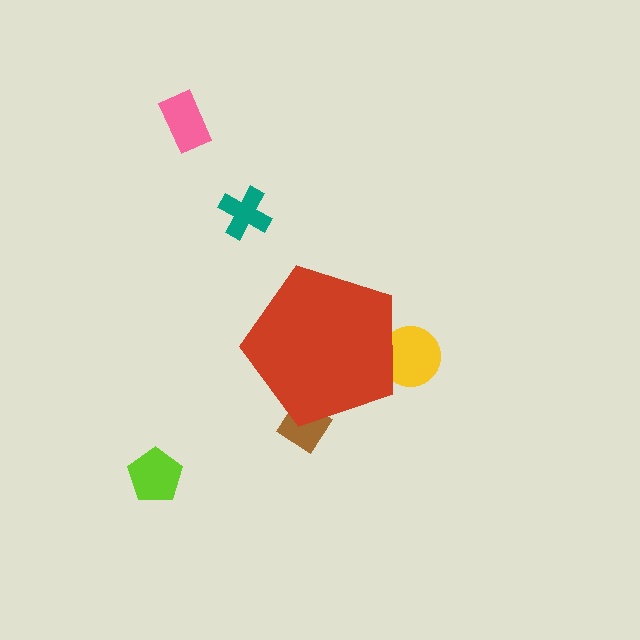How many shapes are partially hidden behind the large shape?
2 shapes are partially hidden.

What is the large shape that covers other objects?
A red pentagon.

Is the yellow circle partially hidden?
Yes, the yellow circle is partially hidden behind the red pentagon.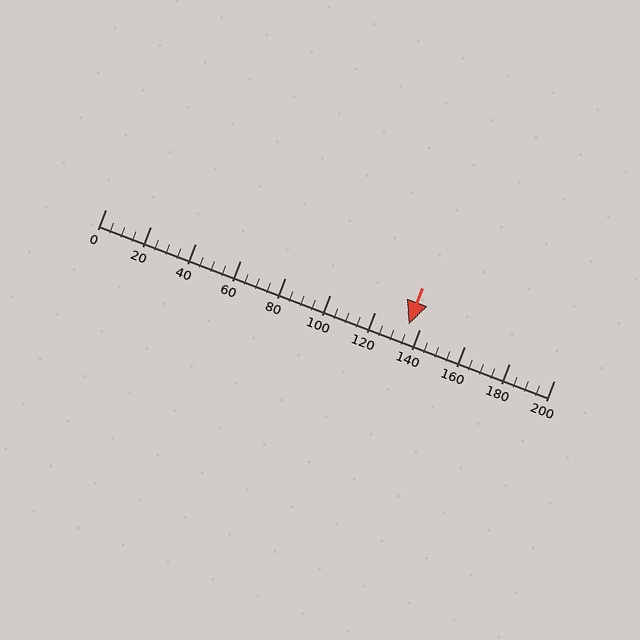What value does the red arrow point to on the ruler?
The red arrow points to approximately 135.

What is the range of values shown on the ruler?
The ruler shows values from 0 to 200.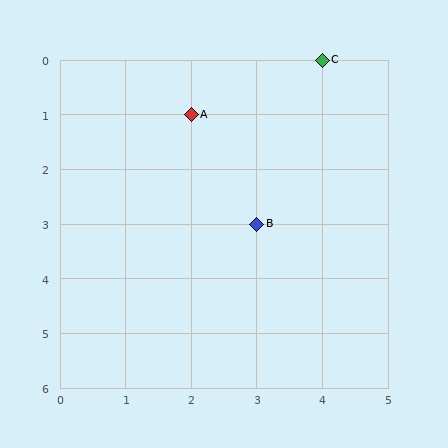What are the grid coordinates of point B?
Point B is at grid coordinates (3, 3).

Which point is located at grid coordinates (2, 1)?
Point A is at (2, 1).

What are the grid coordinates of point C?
Point C is at grid coordinates (4, 0).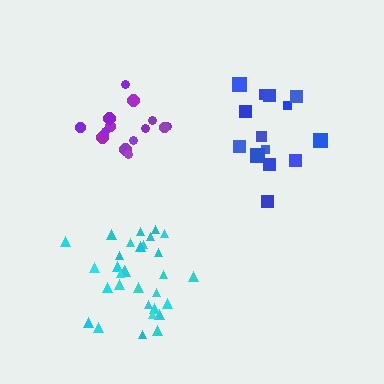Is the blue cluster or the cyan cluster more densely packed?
Cyan.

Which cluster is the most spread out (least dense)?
Blue.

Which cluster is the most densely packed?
Cyan.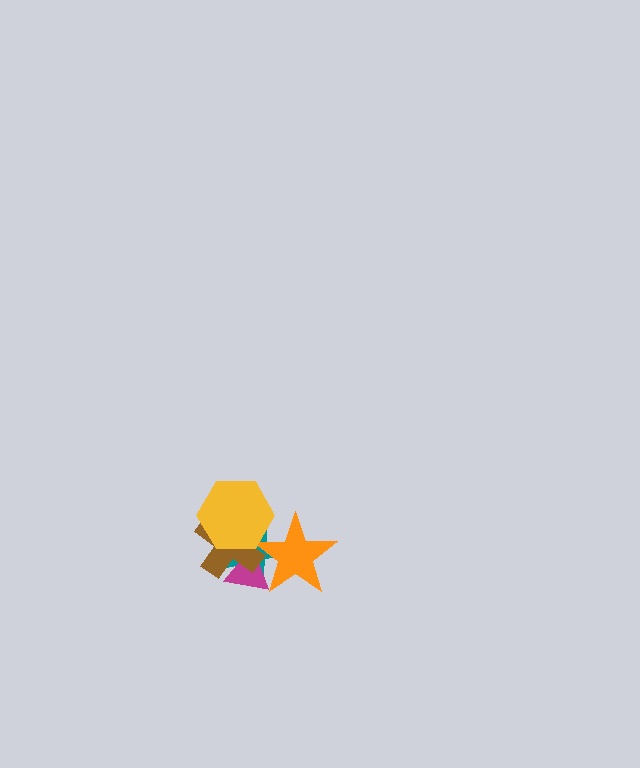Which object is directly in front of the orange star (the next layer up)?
The magenta triangle is directly in front of the orange star.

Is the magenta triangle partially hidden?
Yes, it is partially covered by another shape.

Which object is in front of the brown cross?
The yellow hexagon is in front of the brown cross.